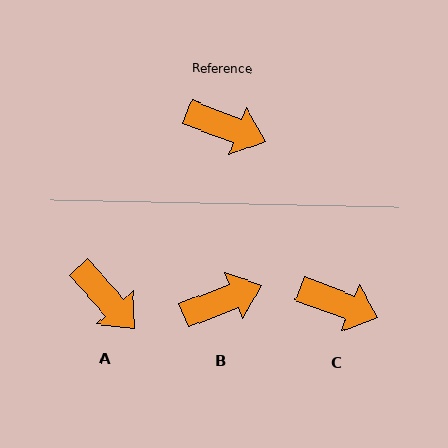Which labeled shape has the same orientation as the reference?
C.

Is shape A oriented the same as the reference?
No, it is off by about 27 degrees.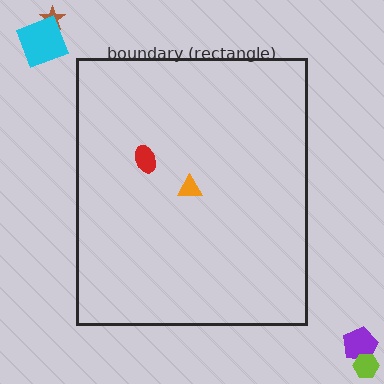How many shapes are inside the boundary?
2 inside, 4 outside.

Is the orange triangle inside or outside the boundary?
Inside.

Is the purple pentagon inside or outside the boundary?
Outside.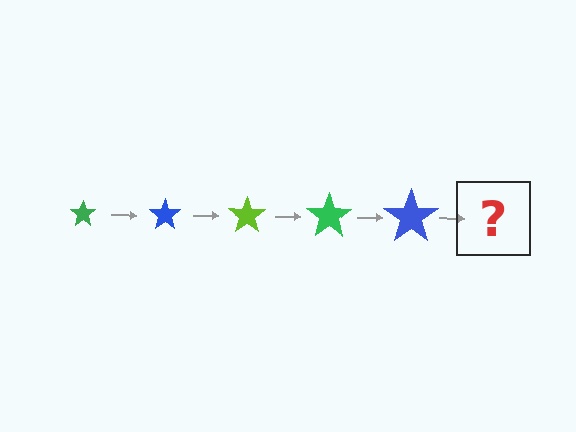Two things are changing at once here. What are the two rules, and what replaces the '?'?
The two rules are that the star grows larger each step and the color cycles through green, blue, and lime. The '?' should be a lime star, larger than the previous one.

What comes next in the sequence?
The next element should be a lime star, larger than the previous one.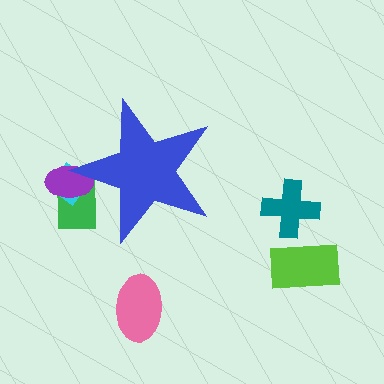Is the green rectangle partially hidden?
Yes, the green rectangle is partially hidden behind the blue star.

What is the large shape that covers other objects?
A blue star.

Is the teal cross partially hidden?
No, the teal cross is fully visible.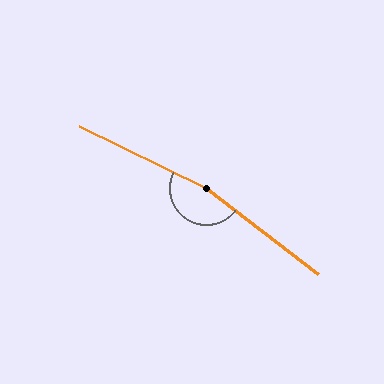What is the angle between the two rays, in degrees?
Approximately 169 degrees.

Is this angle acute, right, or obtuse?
It is obtuse.